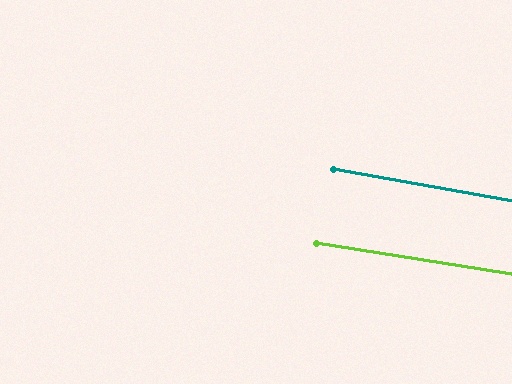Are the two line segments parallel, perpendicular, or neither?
Parallel — their directions differ by only 1.0°.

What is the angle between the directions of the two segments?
Approximately 1 degree.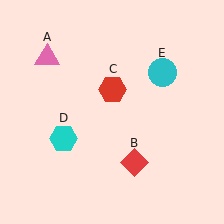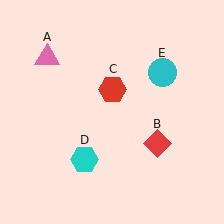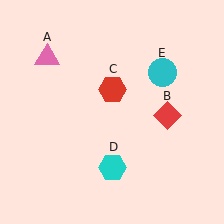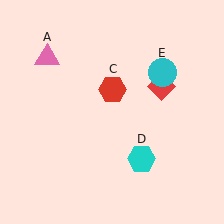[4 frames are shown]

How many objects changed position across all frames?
2 objects changed position: red diamond (object B), cyan hexagon (object D).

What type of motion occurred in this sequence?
The red diamond (object B), cyan hexagon (object D) rotated counterclockwise around the center of the scene.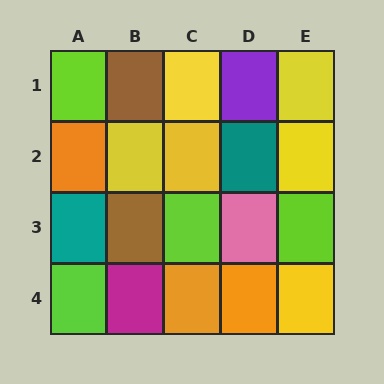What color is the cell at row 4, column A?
Lime.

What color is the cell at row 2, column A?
Orange.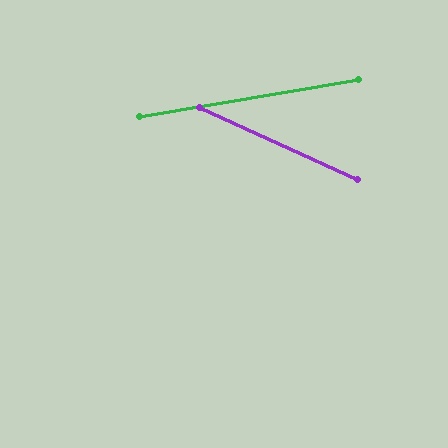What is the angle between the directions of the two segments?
Approximately 34 degrees.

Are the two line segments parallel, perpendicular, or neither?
Neither parallel nor perpendicular — they differ by about 34°.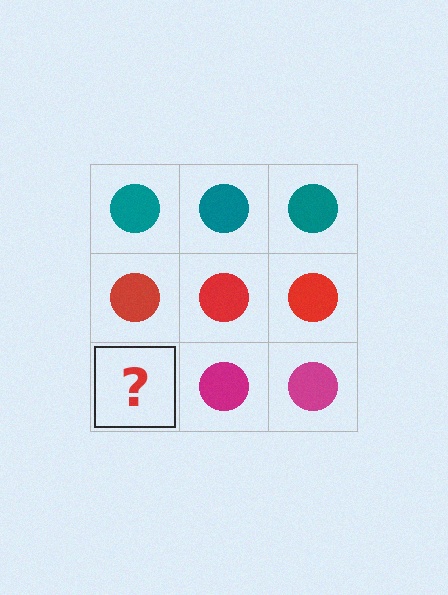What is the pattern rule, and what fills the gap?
The rule is that each row has a consistent color. The gap should be filled with a magenta circle.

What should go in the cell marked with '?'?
The missing cell should contain a magenta circle.